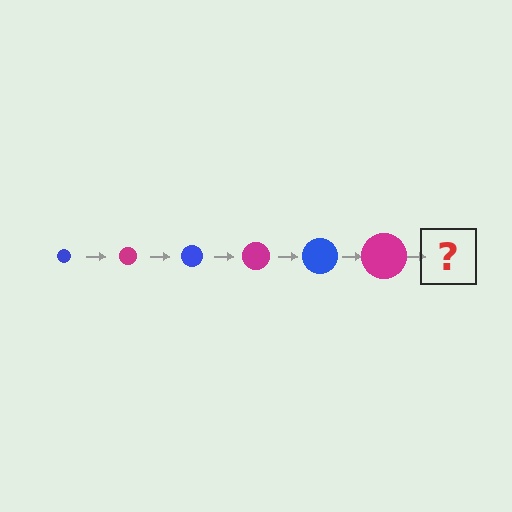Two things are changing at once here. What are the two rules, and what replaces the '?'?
The two rules are that the circle grows larger each step and the color cycles through blue and magenta. The '?' should be a blue circle, larger than the previous one.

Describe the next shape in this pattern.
It should be a blue circle, larger than the previous one.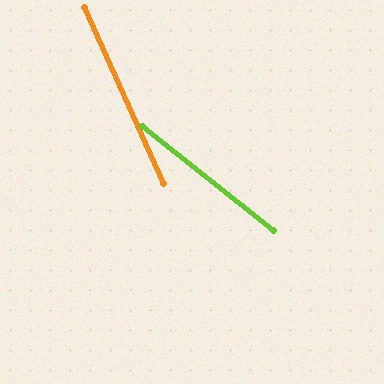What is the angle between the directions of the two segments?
Approximately 28 degrees.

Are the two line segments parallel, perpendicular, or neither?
Neither parallel nor perpendicular — they differ by about 28°.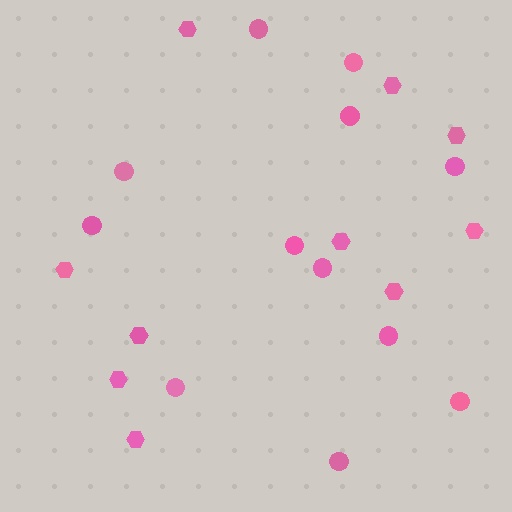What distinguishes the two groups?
There are 2 groups: one group of hexagons (10) and one group of circles (12).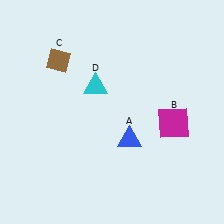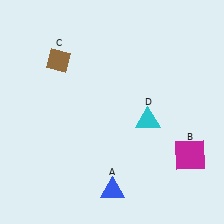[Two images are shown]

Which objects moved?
The objects that moved are: the blue triangle (A), the magenta square (B), the cyan triangle (D).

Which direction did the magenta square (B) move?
The magenta square (B) moved down.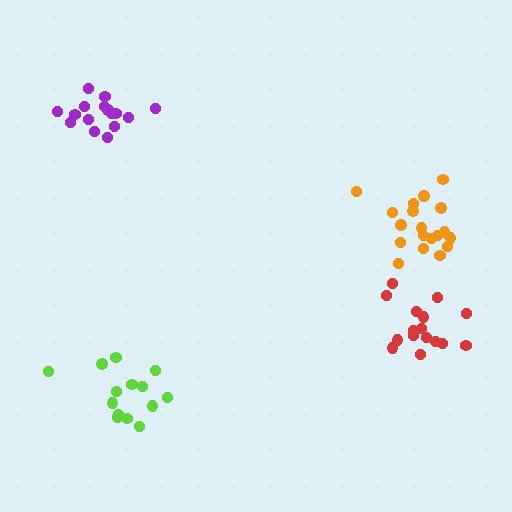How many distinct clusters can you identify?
There are 4 distinct clusters.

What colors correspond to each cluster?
The clusters are colored: lime, purple, red, orange.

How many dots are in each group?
Group 1: 14 dots, Group 2: 16 dots, Group 3: 16 dots, Group 4: 19 dots (65 total).